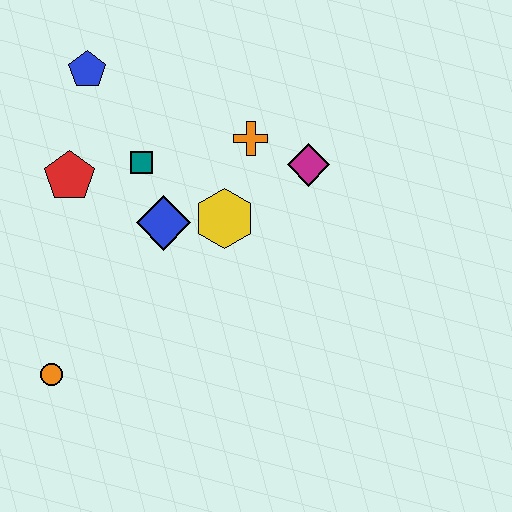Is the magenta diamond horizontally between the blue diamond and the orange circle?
No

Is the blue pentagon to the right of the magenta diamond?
No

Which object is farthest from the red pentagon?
The magenta diamond is farthest from the red pentagon.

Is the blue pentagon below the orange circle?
No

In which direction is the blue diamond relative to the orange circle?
The blue diamond is above the orange circle.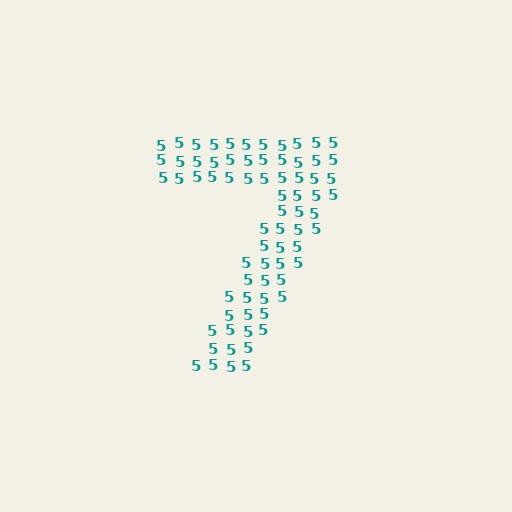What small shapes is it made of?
It is made of small digit 5's.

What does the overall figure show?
The overall figure shows the digit 7.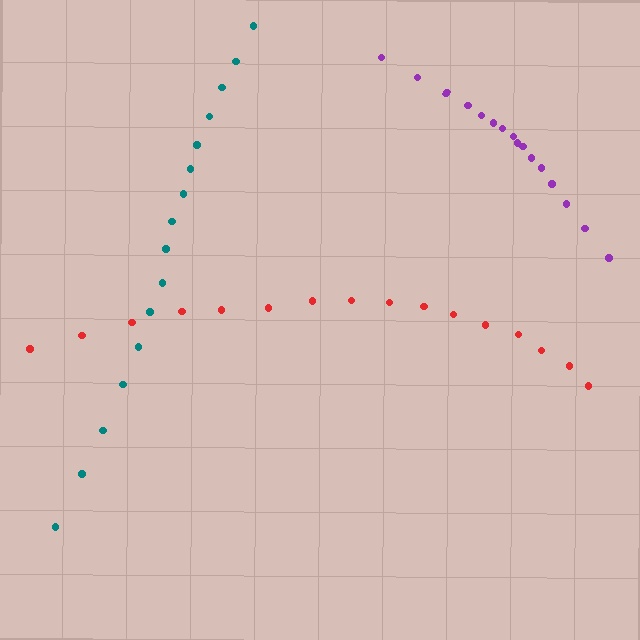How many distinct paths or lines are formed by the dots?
There are 3 distinct paths.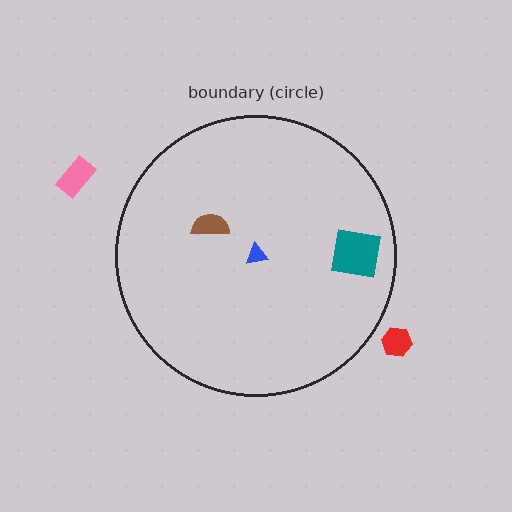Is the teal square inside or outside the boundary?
Inside.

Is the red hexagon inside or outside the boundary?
Outside.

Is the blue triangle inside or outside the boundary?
Inside.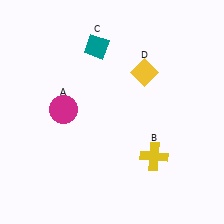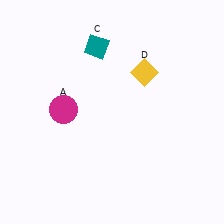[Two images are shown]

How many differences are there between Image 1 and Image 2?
There is 1 difference between the two images.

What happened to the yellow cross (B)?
The yellow cross (B) was removed in Image 2. It was in the bottom-right area of Image 1.